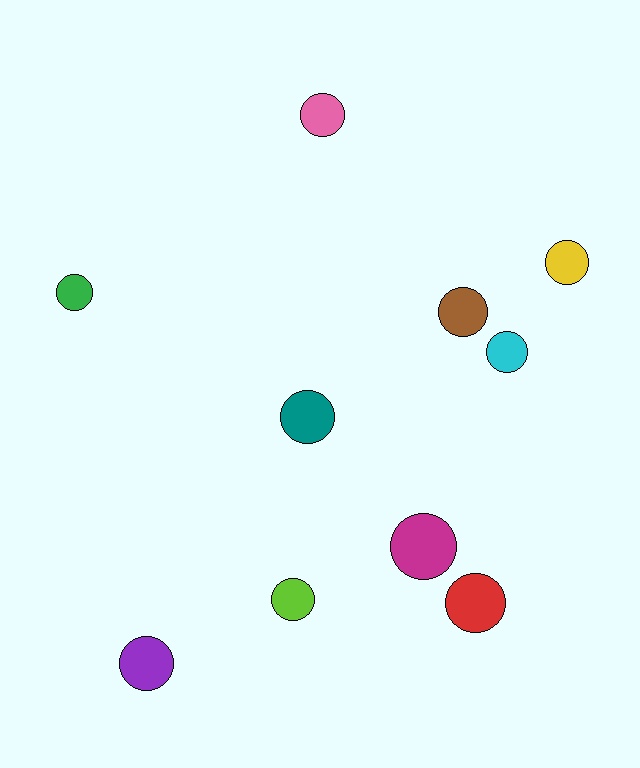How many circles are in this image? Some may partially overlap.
There are 10 circles.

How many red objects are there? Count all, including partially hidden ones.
There is 1 red object.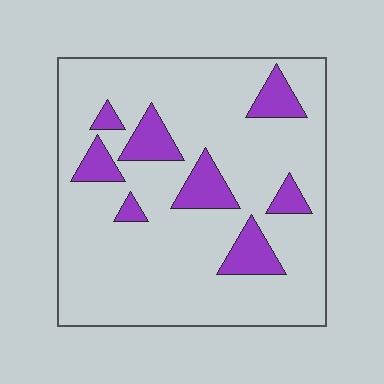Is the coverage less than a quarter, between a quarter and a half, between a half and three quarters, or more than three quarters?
Less than a quarter.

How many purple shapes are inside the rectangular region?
8.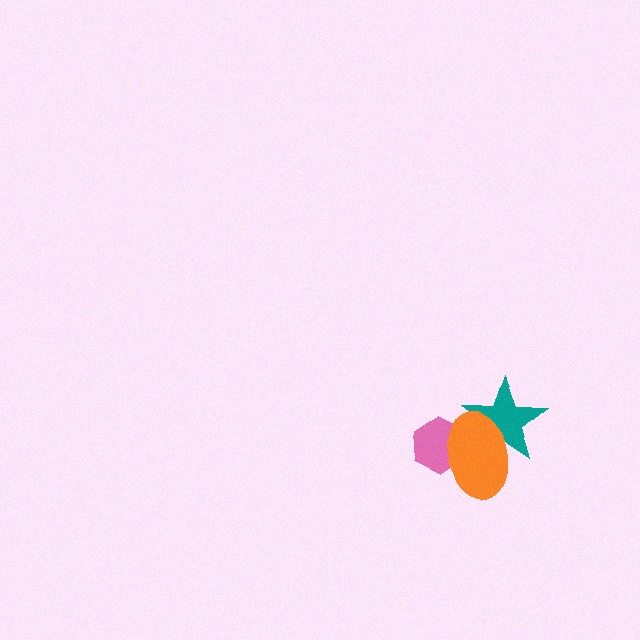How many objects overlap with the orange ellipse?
2 objects overlap with the orange ellipse.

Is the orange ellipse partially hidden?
No, no other shape covers it.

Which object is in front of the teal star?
The orange ellipse is in front of the teal star.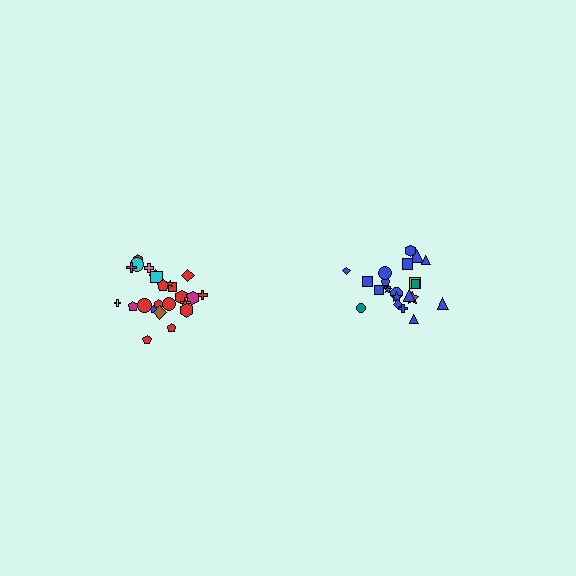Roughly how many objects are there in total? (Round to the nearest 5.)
Roughly 45 objects in total.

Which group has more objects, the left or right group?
The left group.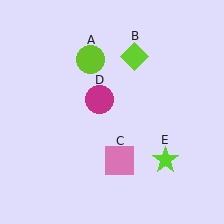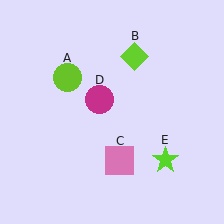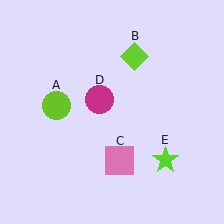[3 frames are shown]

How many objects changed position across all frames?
1 object changed position: lime circle (object A).